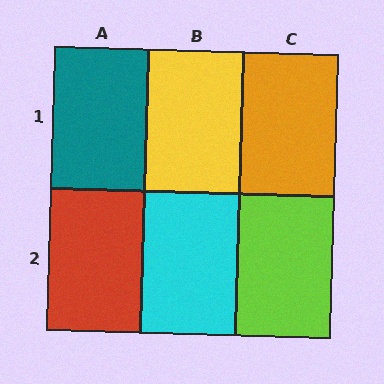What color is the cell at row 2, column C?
Lime.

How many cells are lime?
1 cell is lime.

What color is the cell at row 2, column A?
Red.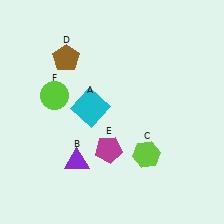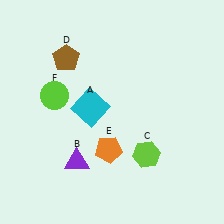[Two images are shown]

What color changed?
The pentagon (E) changed from magenta in Image 1 to orange in Image 2.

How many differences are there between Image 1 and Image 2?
There is 1 difference between the two images.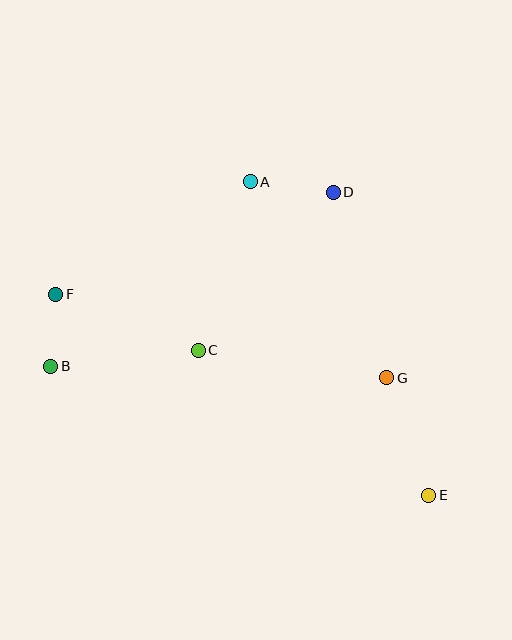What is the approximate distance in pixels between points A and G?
The distance between A and G is approximately 239 pixels.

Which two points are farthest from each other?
Points E and F are farthest from each other.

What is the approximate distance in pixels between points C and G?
The distance between C and G is approximately 191 pixels.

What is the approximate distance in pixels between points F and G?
The distance between F and G is approximately 342 pixels.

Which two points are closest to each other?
Points B and F are closest to each other.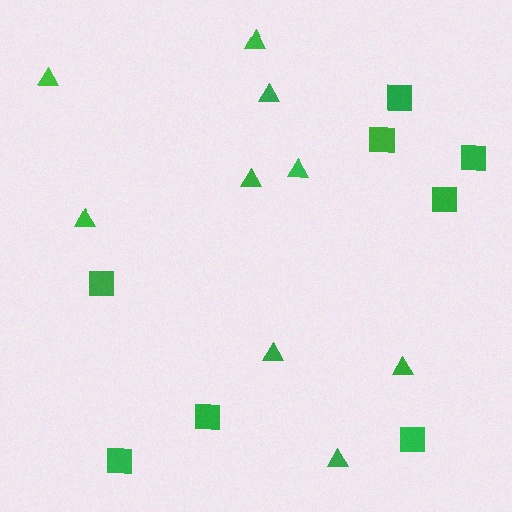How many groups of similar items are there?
There are 2 groups: one group of triangles (9) and one group of squares (8).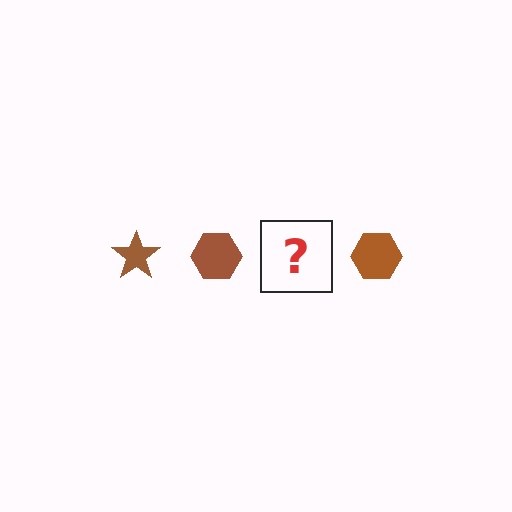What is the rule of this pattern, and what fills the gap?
The rule is that the pattern cycles through star, hexagon shapes in brown. The gap should be filled with a brown star.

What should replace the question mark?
The question mark should be replaced with a brown star.